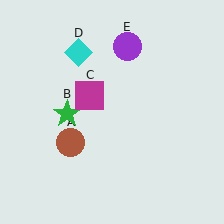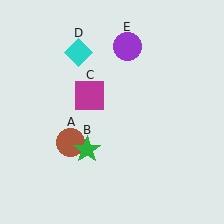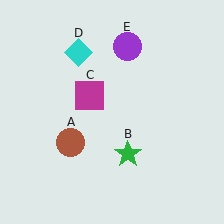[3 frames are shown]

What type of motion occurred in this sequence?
The green star (object B) rotated counterclockwise around the center of the scene.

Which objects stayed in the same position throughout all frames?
Brown circle (object A) and magenta square (object C) and cyan diamond (object D) and purple circle (object E) remained stationary.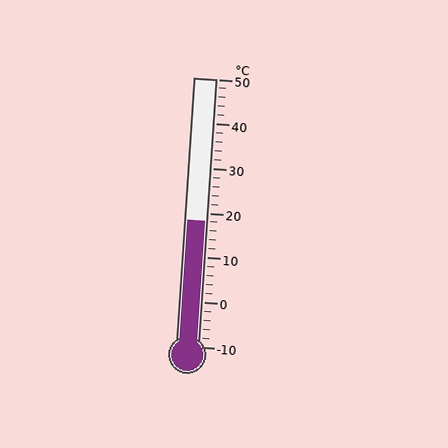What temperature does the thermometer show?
The thermometer shows approximately 18°C.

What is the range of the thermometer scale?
The thermometer scale ranges from -10°C to 50°C.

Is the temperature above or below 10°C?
The temperature is above 10°C.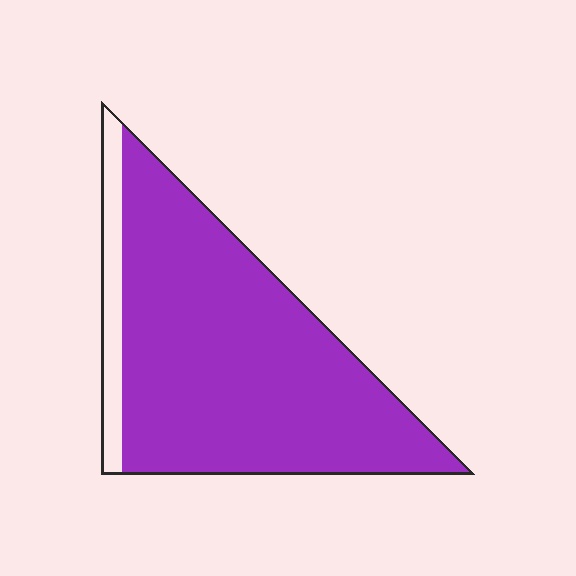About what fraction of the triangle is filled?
About nine tenths (9/10).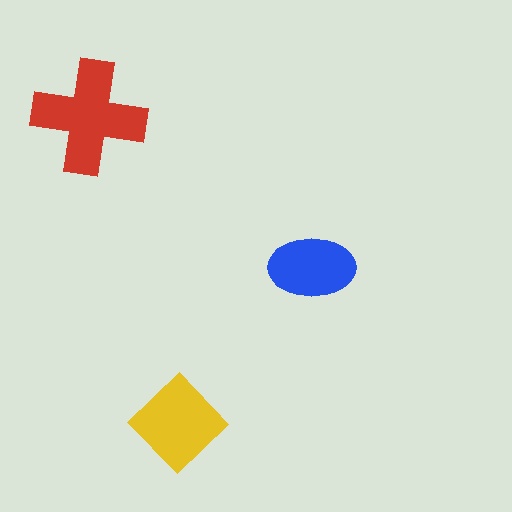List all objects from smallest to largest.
The blue ellipse, the yellow diamond, the red cross.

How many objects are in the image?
There are 3 objects in the image.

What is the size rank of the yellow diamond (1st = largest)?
2nd.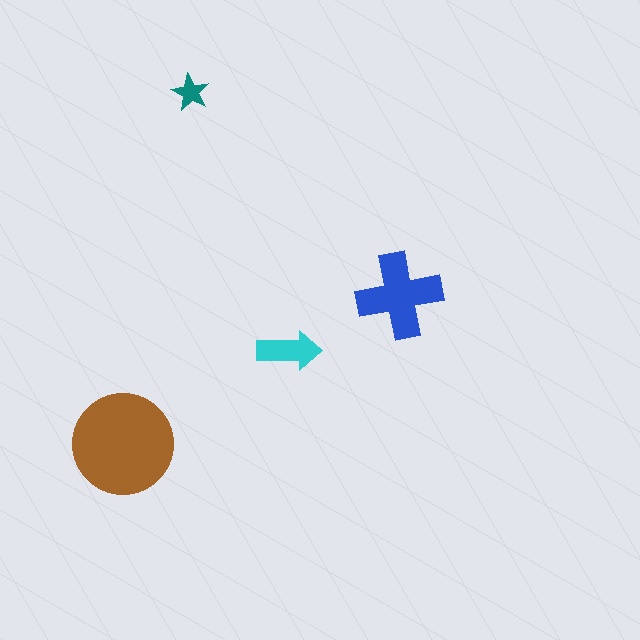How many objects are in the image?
There are 4 objects in the image.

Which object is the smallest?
The teal star.